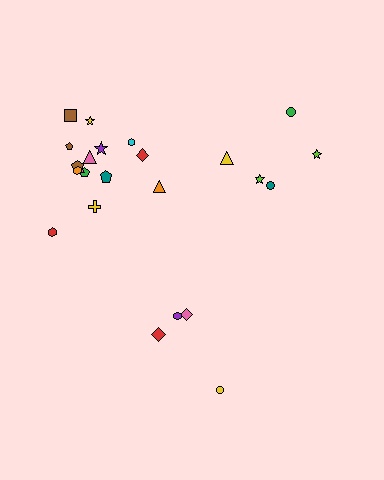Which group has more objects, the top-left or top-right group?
The top-left group.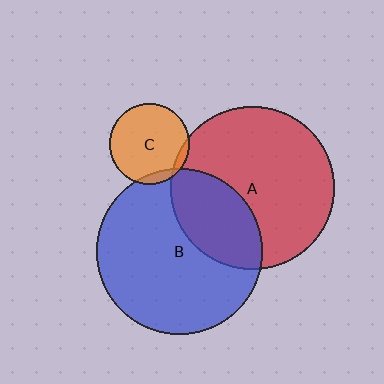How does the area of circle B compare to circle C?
Approximately 4.3 times.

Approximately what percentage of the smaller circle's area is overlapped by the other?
Approximately 30%.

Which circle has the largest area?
Circle B (blue).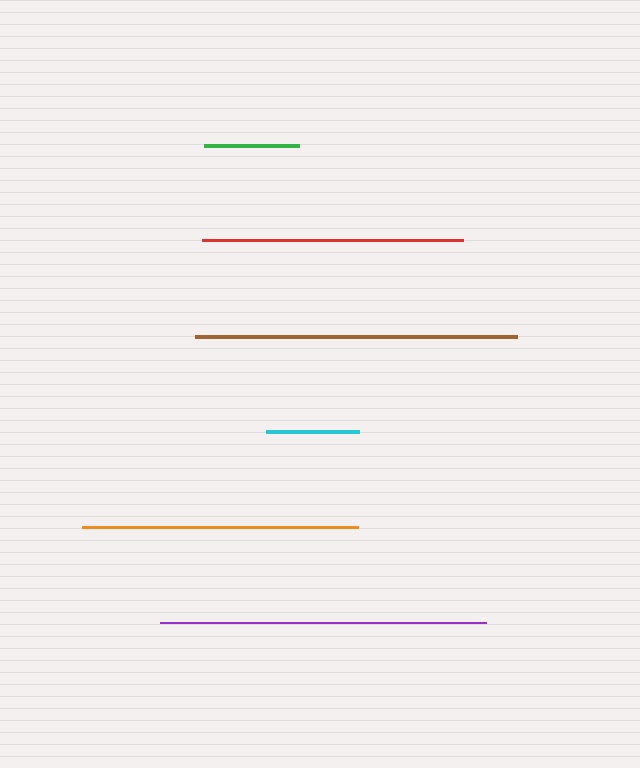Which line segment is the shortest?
The cyan line is the shortest at approximately 93 pixels.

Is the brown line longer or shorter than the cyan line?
The brown line is longer than the cyan line.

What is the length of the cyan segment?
The cyan segment is approximately 93 pixels long.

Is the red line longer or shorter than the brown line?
The brown line is longer than the red line.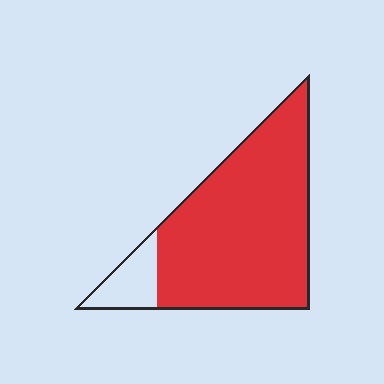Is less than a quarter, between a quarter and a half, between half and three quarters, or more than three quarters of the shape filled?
More than three quarters.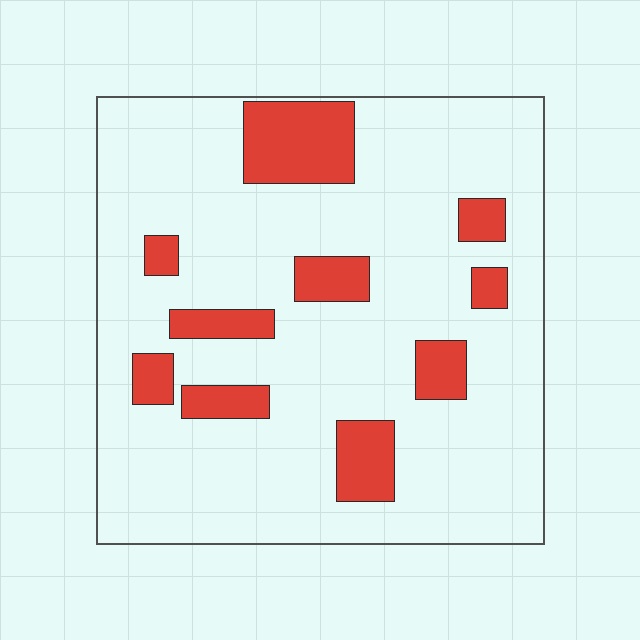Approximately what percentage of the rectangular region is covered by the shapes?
Approximately 15%.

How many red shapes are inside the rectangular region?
10.